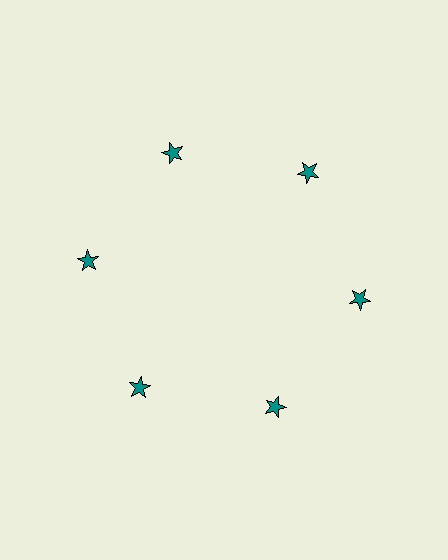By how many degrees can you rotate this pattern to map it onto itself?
The pattern maps onto itself every 60 degrees of rotation.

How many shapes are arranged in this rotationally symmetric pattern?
There are 6 shapes, arranged in 6 groups of 1.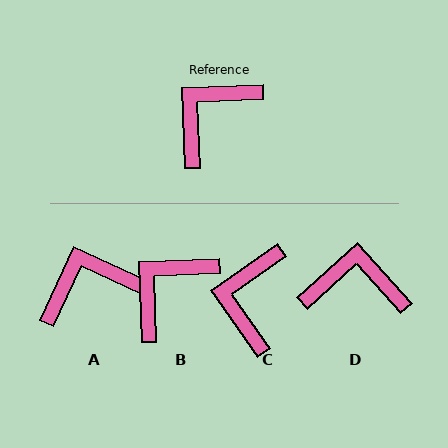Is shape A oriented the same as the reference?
No, it is off by about 27 degrees.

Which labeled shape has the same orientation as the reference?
B.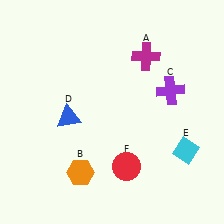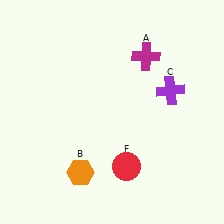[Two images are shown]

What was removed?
The cyan diamond (E), the blue triangle (D) were removed in Image 2.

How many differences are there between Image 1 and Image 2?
There are 2 differences between the two images.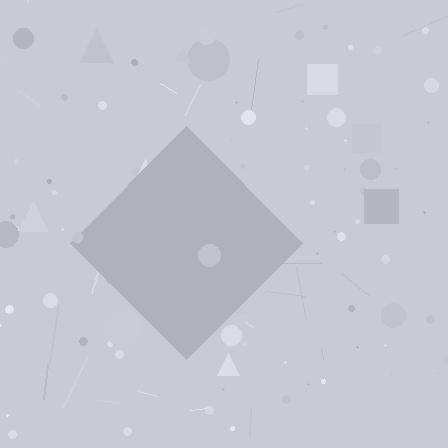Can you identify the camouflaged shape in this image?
The camouflaged shape is a diamond.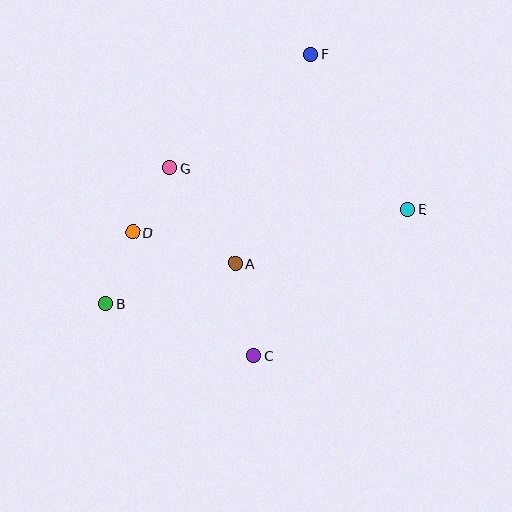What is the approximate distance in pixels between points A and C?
The distance between A and C is approximately 94 pixels.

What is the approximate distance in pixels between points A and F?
The distance between A and F is approximately 223 pixels.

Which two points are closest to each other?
Points D and G are closest to each other.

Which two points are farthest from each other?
Points B and F are farthest from each other.